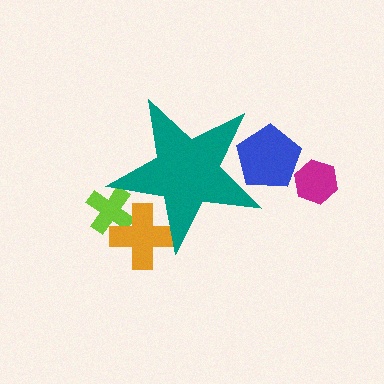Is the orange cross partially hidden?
Yes, the orange cross is partially hidden behind the teal star.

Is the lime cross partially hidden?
Yes, the lime cross is partially hidden behind the teal star.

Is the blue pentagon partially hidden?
Yes, the blue pentagon is partially hidden behind the teal star.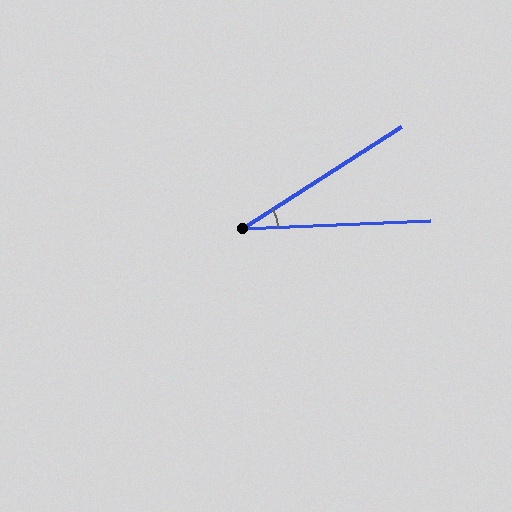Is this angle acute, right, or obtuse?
It is acute.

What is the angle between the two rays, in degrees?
Approximately 30 degrees.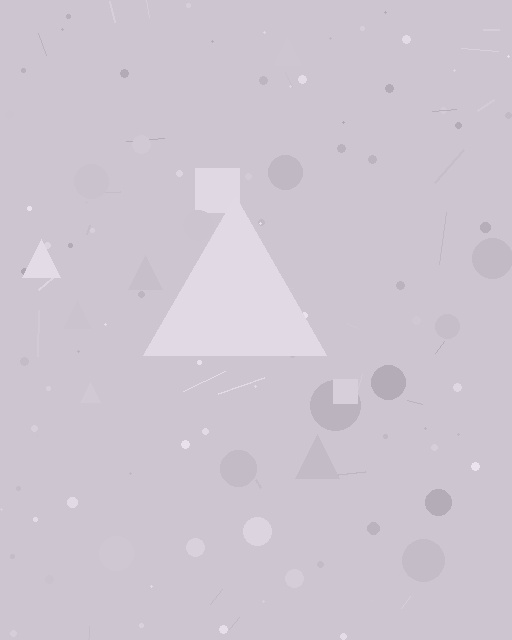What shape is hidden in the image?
A triangle is hidden in the image.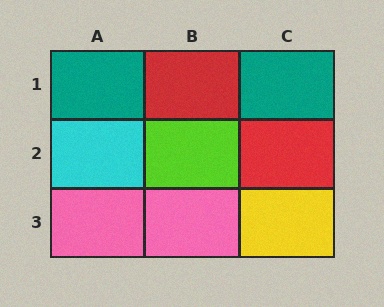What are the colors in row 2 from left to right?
Cyan, lime, red.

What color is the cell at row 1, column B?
Red.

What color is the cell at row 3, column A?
Pink.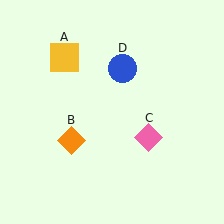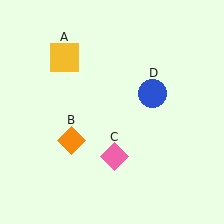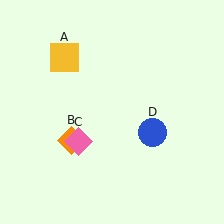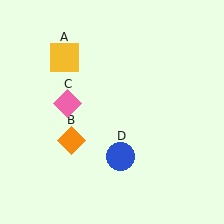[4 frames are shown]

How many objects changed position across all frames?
2 objects changed position: pink diamond (object C), blue circle (object D).